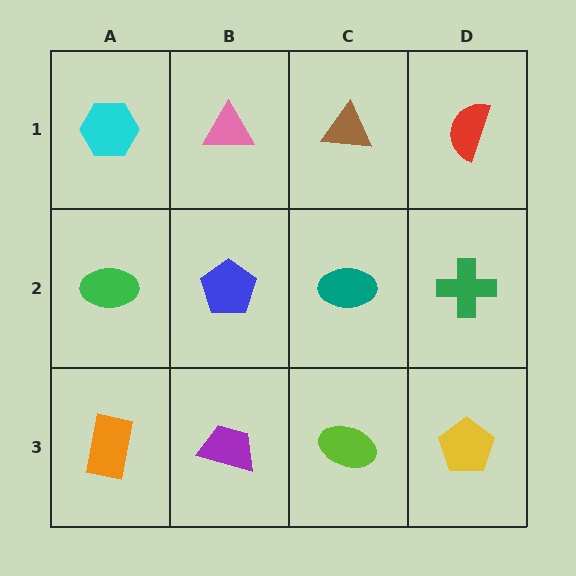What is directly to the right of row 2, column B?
A teal ellipse.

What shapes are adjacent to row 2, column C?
A brown triangle (row 1, column C), a lime ellipse (row 3, column C), a blue pentagon (row 2, column B), a green cross (row 2, column D).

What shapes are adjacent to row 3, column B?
A blue pentagon (row 2, column B), an orange rectangle (row 3, column A), a lime ellipse (row 3, column C).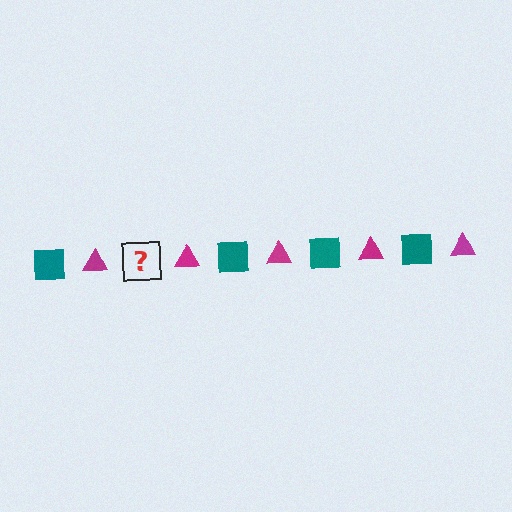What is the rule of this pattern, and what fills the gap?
The rule is that the pattern alternates between teal square and magenta triangle. The gap should be filled with a teal square.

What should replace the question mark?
The question mark should be replaced with a teal square.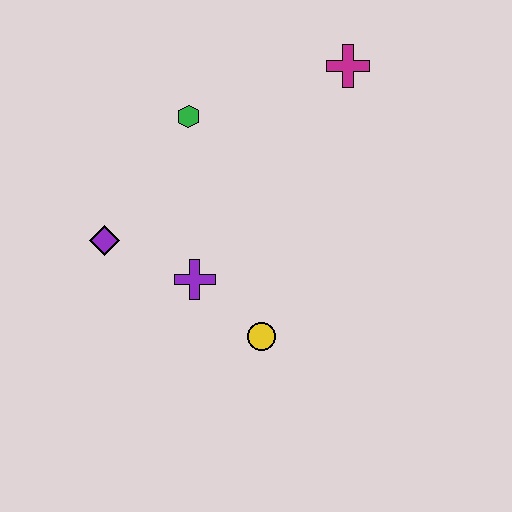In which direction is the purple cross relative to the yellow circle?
The purple cross is to the left of the yellow circle.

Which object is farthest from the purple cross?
The magenta cross is farthest from the purple cross.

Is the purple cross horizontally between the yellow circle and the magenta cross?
No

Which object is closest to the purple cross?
The yellow circle is closest to the purple cross.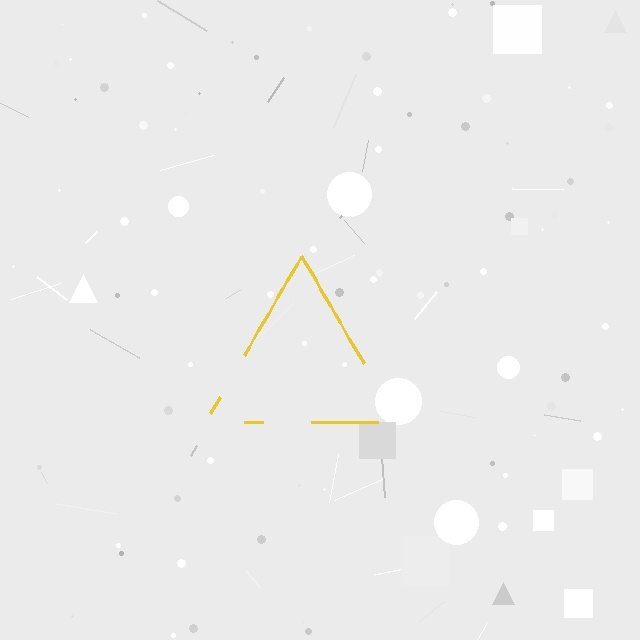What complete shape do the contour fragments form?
The contour fragments form a triangle.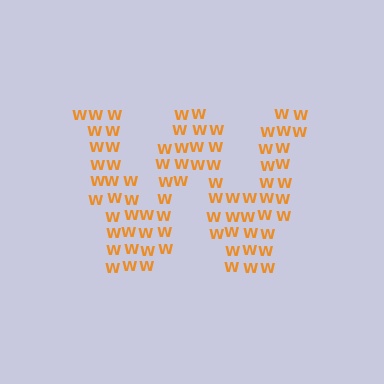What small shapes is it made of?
It is made of small letter W's.